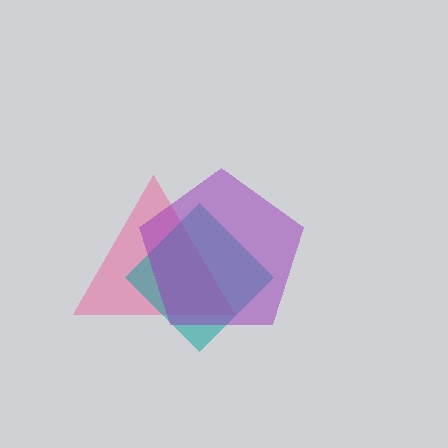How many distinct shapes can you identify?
There are 3 distinct shapes: a pink triangle, a teal diamond, a purple pentagon.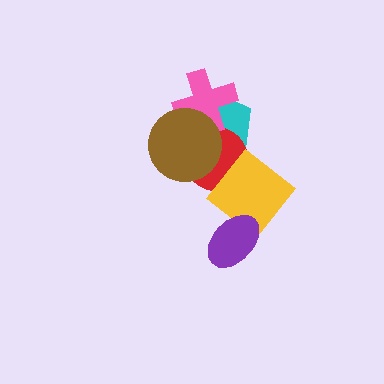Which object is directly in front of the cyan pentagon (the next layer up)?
The red circle is directly in front of the cyan pentagon.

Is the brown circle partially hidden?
No, no other shape covers it.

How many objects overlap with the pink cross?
2 objects overlap with the pink cross.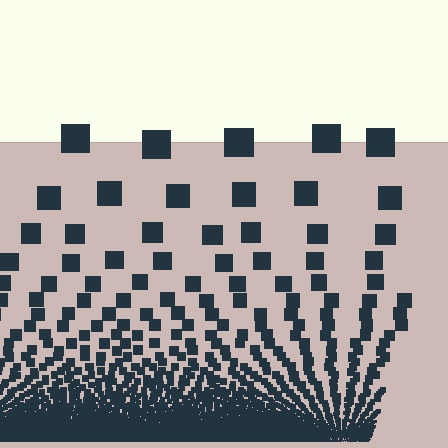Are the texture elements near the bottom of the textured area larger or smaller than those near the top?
Smaller. The gradient is inverted — elements near the bottom are smaller and denser.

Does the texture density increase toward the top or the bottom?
Density increases toward the bottom.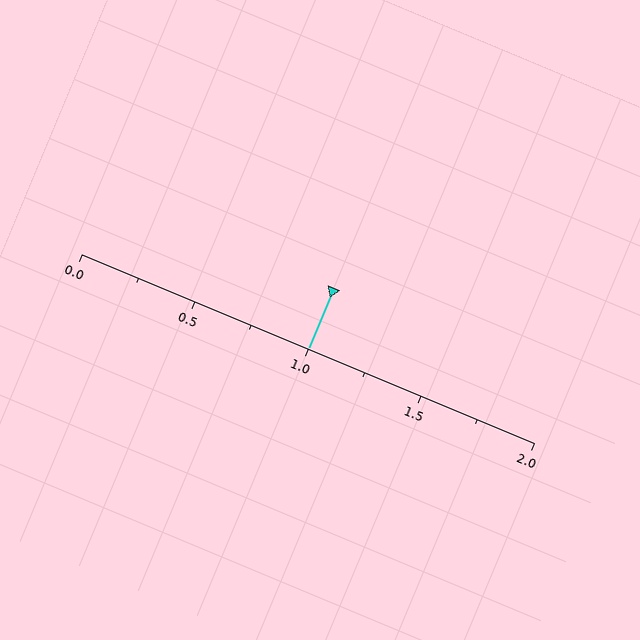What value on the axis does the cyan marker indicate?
The marker indicates approximately 1.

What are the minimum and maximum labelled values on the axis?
The axis runs from 0.0 to 2.0.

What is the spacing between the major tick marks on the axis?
The major ticks are spaced 0.5 apart.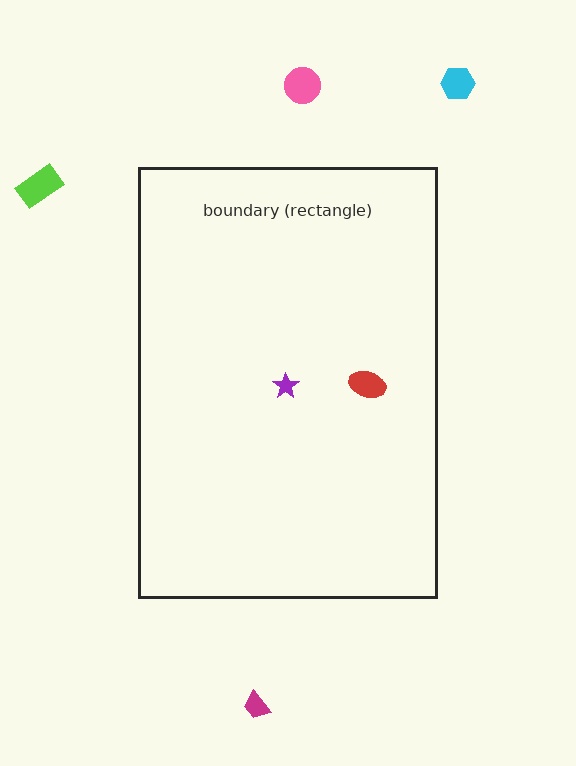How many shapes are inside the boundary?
2 inside, 4 outside.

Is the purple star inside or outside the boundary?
Inside.